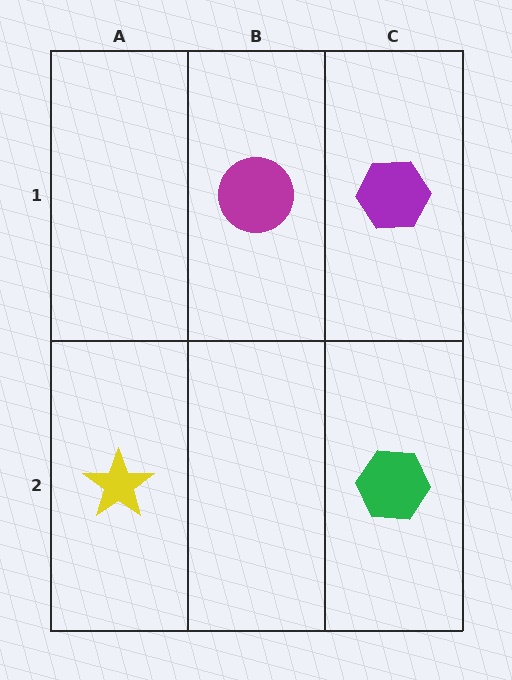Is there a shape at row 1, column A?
No, that cell is empty.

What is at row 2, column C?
A green hexagon.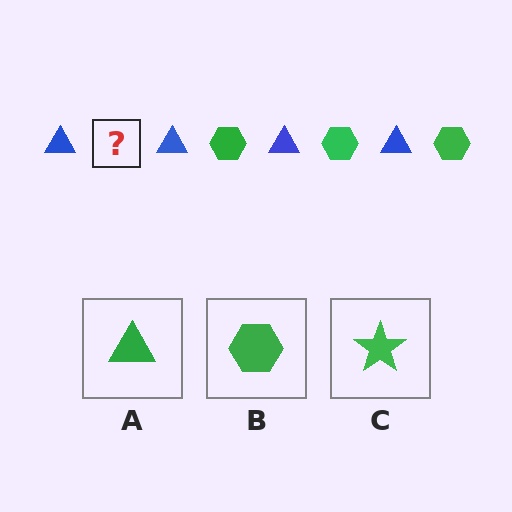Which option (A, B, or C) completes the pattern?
B.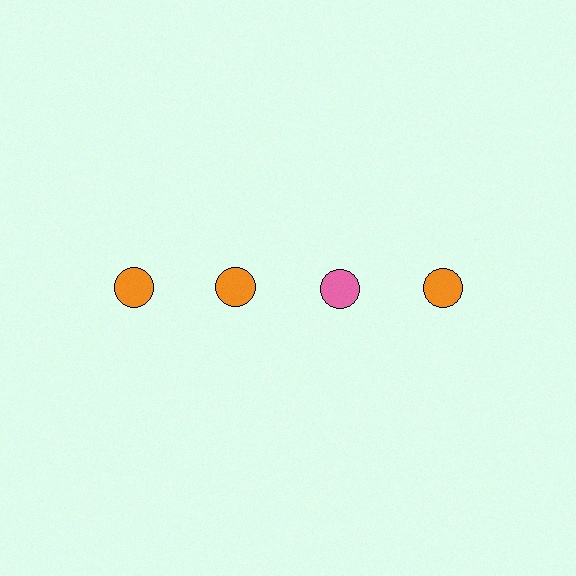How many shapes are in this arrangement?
There are 4 shapes arranged in a grid pattern.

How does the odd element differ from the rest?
It has a different color: pink instead of orange.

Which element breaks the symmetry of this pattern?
The pink circle in the top row, center column breaks the symmetry. All other shapes are orange circles.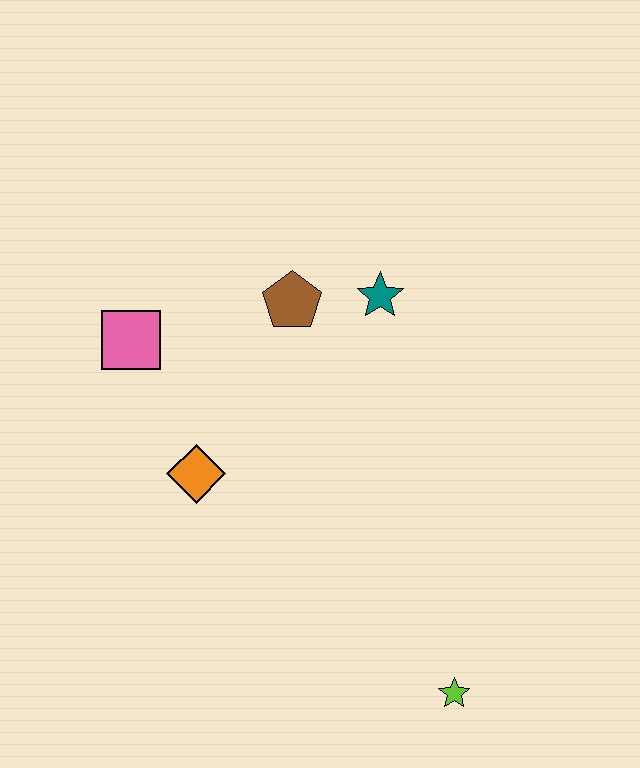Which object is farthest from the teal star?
The lime star is farthest from the teal star.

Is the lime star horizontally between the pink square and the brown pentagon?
No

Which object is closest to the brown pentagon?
The teal star is closest to the brown pentagon.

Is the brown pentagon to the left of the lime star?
Yes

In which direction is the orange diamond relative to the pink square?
The orange diamond is below the pink square.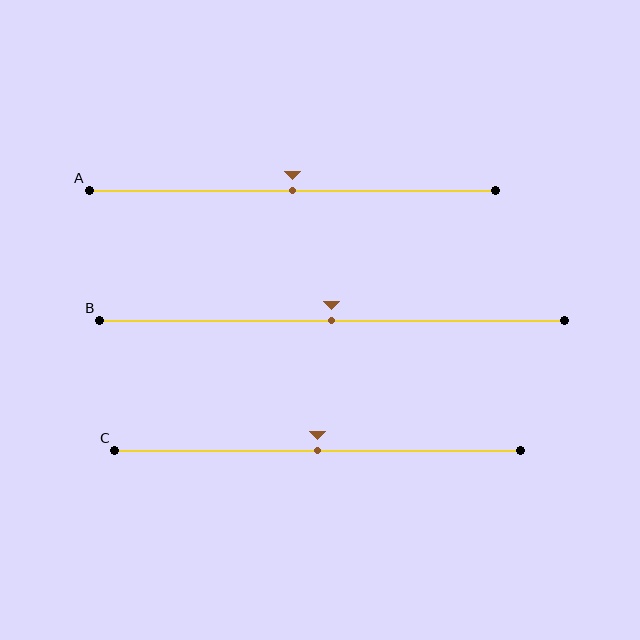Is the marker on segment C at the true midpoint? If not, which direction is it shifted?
Yes, the marker on segment C is at the true midpoint.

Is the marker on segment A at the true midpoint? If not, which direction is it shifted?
Yes, the marker on segment A is at the true midpoint.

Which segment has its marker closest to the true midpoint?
Segment A has its marker closest to the true midpoint.